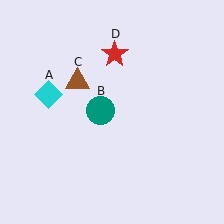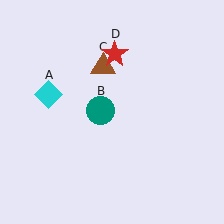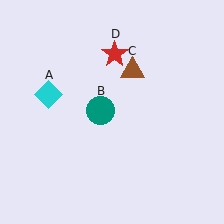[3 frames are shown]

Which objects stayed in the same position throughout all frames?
Cyan diamond (object A) and teal circle (object B) and red star (object D) remained stationary.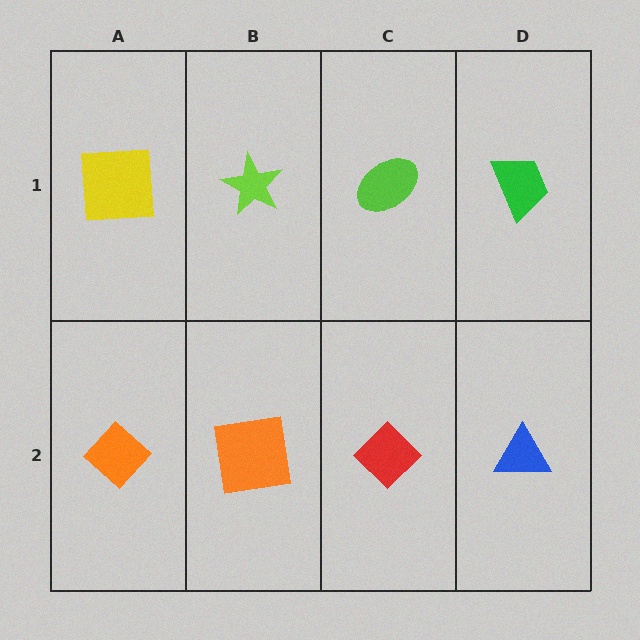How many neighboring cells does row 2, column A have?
2.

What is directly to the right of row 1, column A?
A lime star.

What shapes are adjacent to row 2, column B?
A lime star (row 1, column B), an orange diamond (row 2, column A), a red diamond (row 2, column C).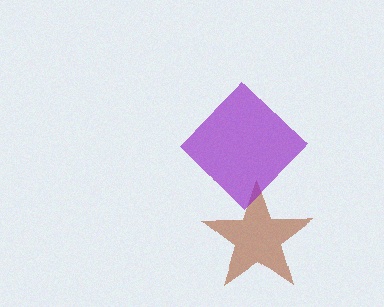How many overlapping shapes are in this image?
There are 2 overlapping shapes in the image.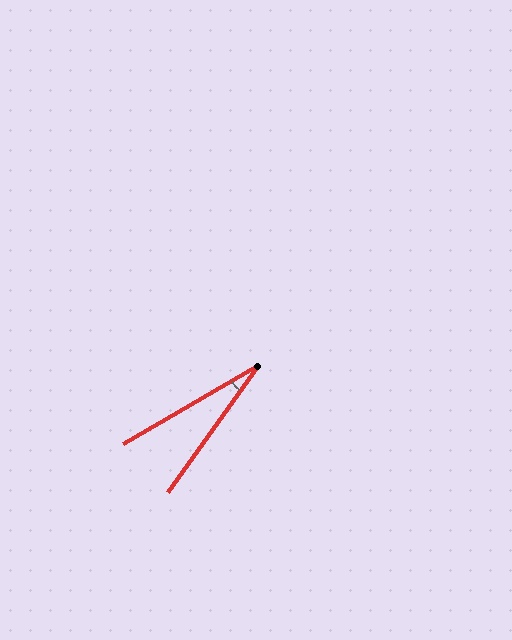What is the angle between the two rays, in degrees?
Approximately 24 degrees.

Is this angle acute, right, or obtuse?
It is acute.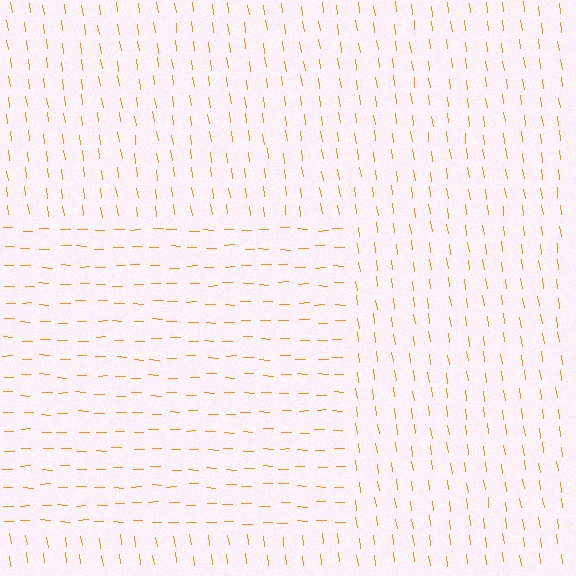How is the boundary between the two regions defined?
The boundary is defined purely by a change in line orientation (approximately 82 degrees difference). All lines are the same color and thickness.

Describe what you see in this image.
The image is filled with small orange line segments. A rectangle region in the image has lines oriented differently from the surrounding lines, creating a visible texture boundary.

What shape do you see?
I see a rectangle.